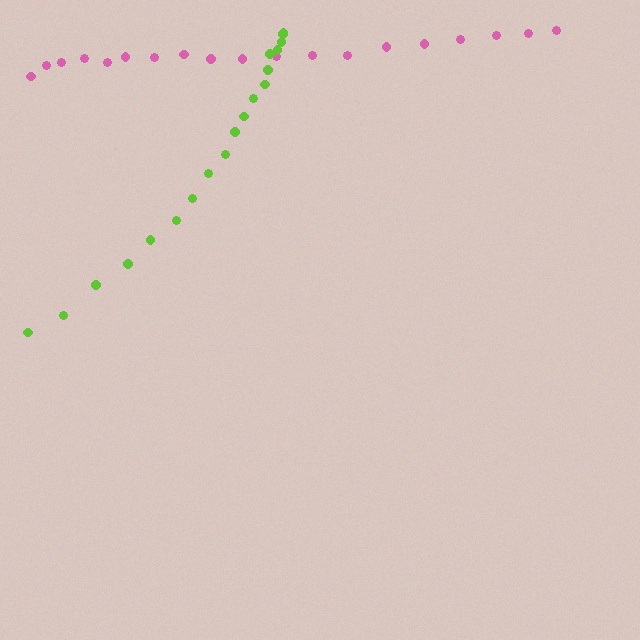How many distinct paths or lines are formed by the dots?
There are 2 distinct paths.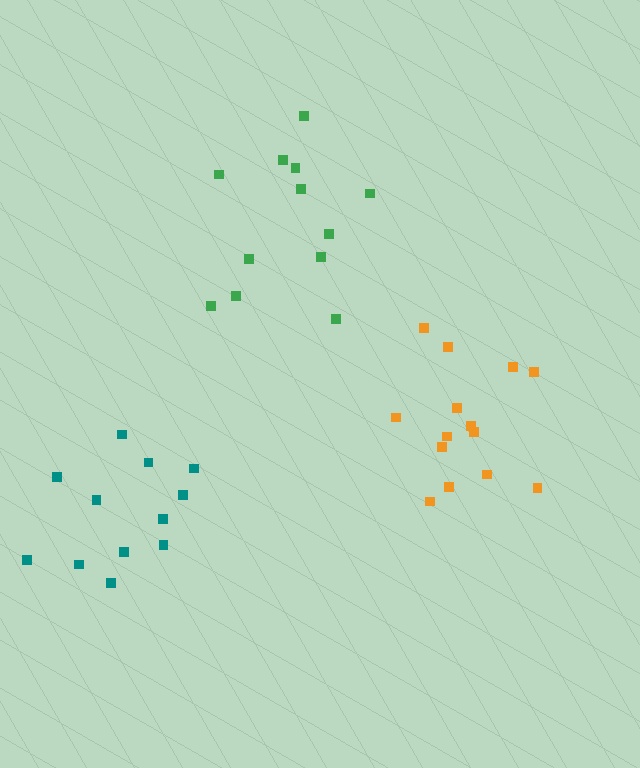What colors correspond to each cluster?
The clusters are colored: orange, green, teal.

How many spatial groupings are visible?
There are 3 spatial groupings.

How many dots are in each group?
Group 1: 14 dots, Group 2: 12 dots, Group 3: 12 dots (38 total).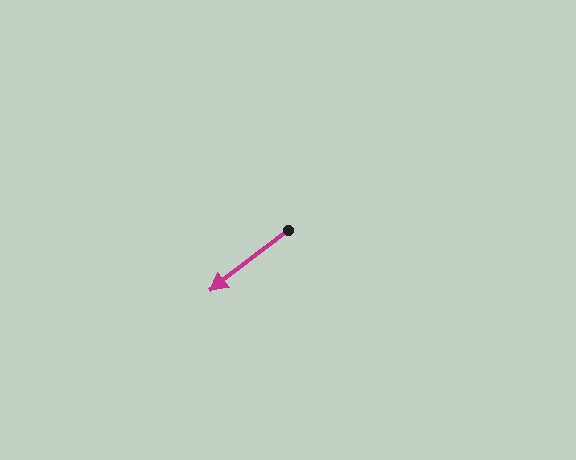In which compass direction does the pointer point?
Southwest.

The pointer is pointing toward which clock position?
Roughly 8 o'clock.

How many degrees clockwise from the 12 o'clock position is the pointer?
Approximately 232 degrees.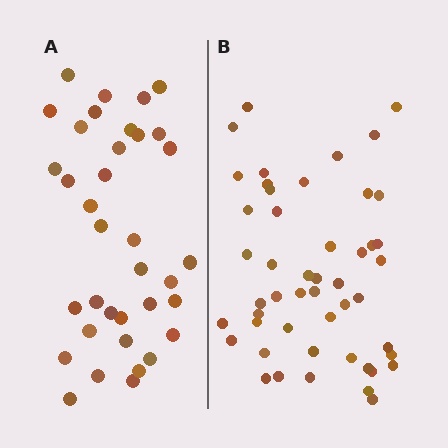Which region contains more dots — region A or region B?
Region B (the right region) has more dots.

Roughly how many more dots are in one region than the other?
Region B has approximately 15 more dots than region A.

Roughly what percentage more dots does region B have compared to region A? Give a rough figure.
About 35% more.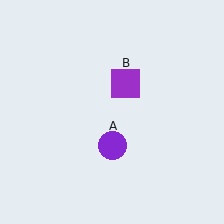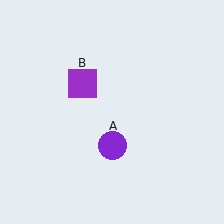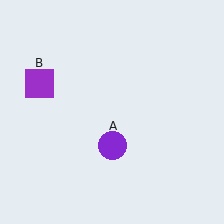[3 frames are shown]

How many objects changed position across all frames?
1 object changed position: purple square (object B).